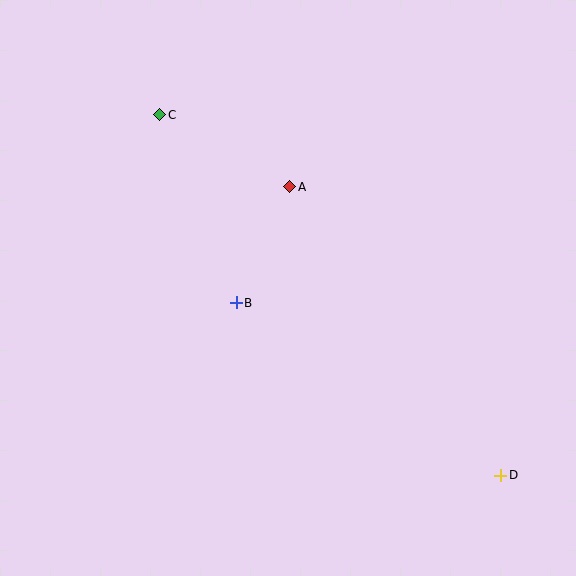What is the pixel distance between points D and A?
The distance between D and A is 358 pixels.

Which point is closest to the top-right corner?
Point A is closest to the top-right corner.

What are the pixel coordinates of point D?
Point D is at (501, 475).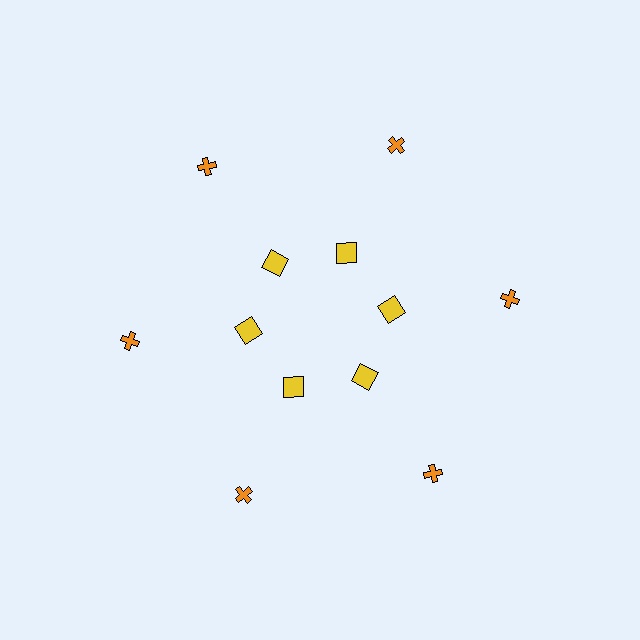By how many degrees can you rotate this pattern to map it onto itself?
The pattern maps onto itself every 60 degrees of rotation.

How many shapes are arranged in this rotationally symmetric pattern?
There are 12 shapes, arranged in 6 groups of 2.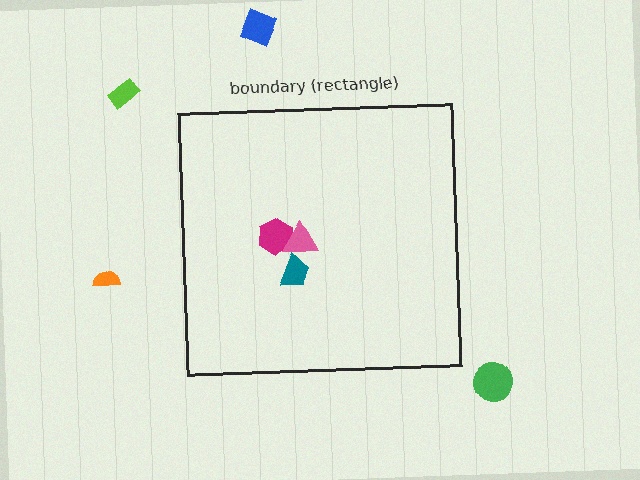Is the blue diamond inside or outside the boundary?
Outside.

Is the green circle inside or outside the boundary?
Outside.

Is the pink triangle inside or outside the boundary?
Inside.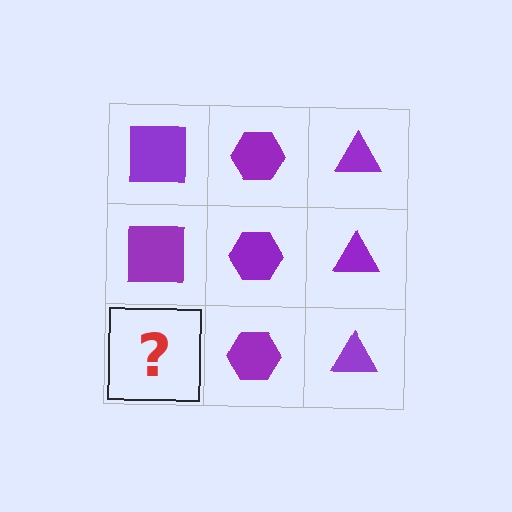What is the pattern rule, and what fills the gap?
The rule is that each column has a consistent shape. The gap should be filled with a purple square.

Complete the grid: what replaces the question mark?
The question mark should be replaced with a purple square.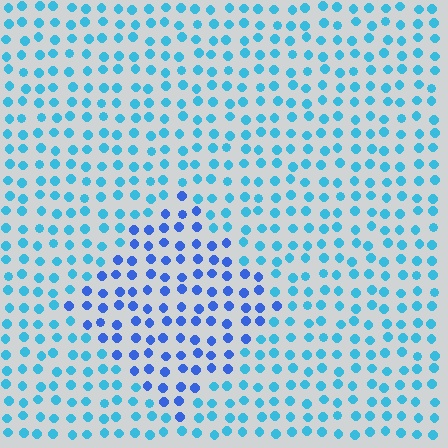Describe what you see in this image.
The image is filled with small cyan elements in a uniform arrangement. A diamond-shaped region is visible where the elements are tinted to a slightly different hue, forming a subtle color boundary.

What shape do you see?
I see a diamond.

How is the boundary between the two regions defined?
The boundary is defined purely by a slight shift in hue (about 32 degrees). Spacing, size, and orientation are identical on both sides.